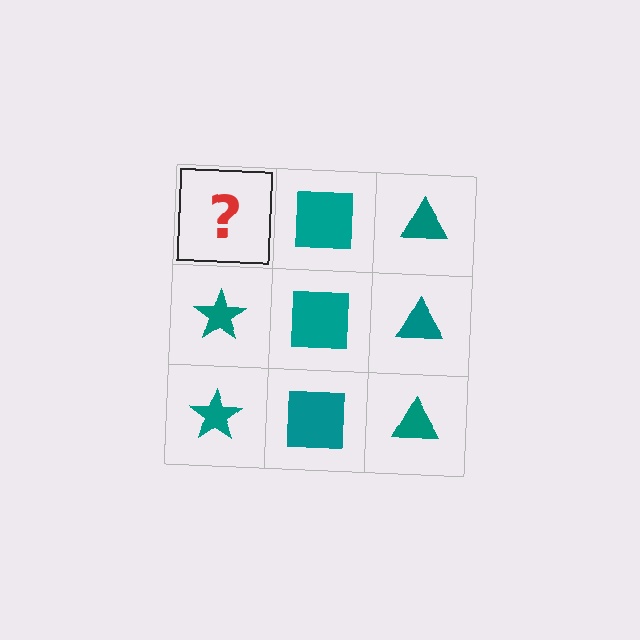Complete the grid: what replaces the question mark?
The question mark should be replaced with a teal star.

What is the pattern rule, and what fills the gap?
The rule is that each column has a consistent shape. The gap should be filled with a teal star.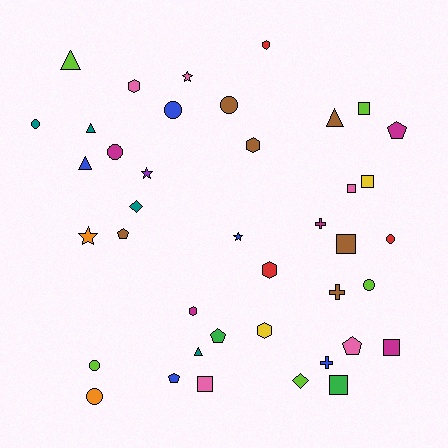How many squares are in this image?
There are 7 squares.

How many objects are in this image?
There are 40 objects.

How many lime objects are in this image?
There are 5 lime objects.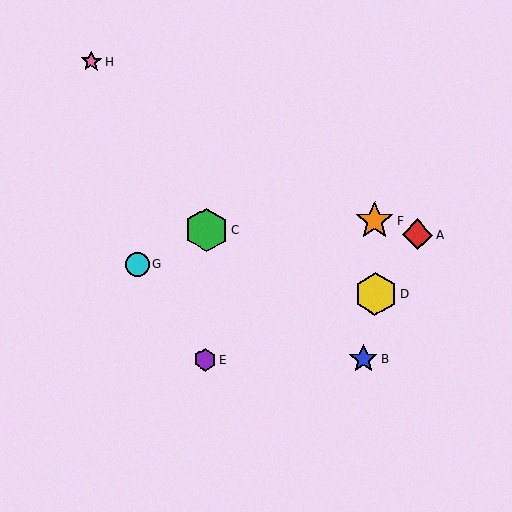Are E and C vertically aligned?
Yes, both are at x≈205.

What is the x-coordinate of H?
Object H is at x≈91.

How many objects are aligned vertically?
2 objects (C, E) are aligned vertically.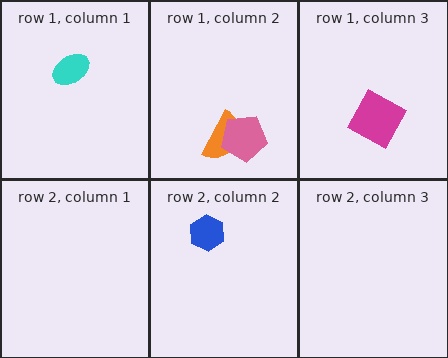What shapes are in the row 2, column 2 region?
The blue hexagon.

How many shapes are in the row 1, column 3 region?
1.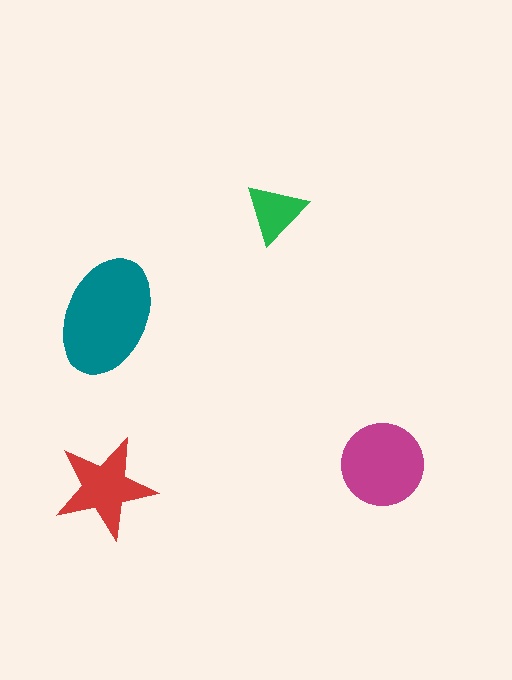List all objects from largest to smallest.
The teal ellipse, the magenta circle, the red star, the green triangle.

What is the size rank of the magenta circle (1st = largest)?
2nd.